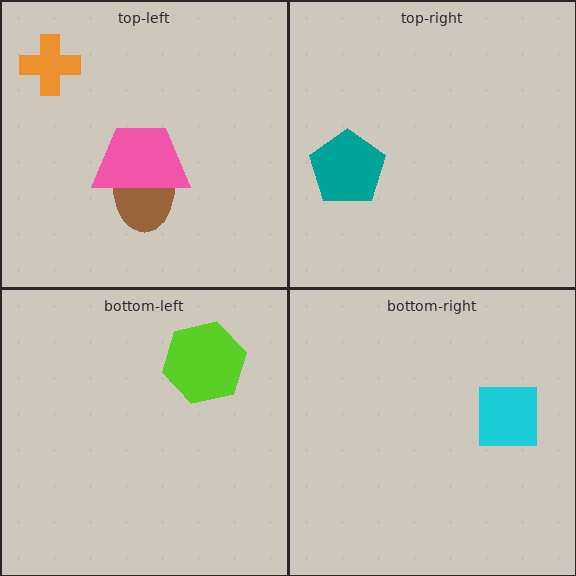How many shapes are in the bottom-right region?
1.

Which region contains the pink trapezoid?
The top-left region.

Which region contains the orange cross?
The top-left region.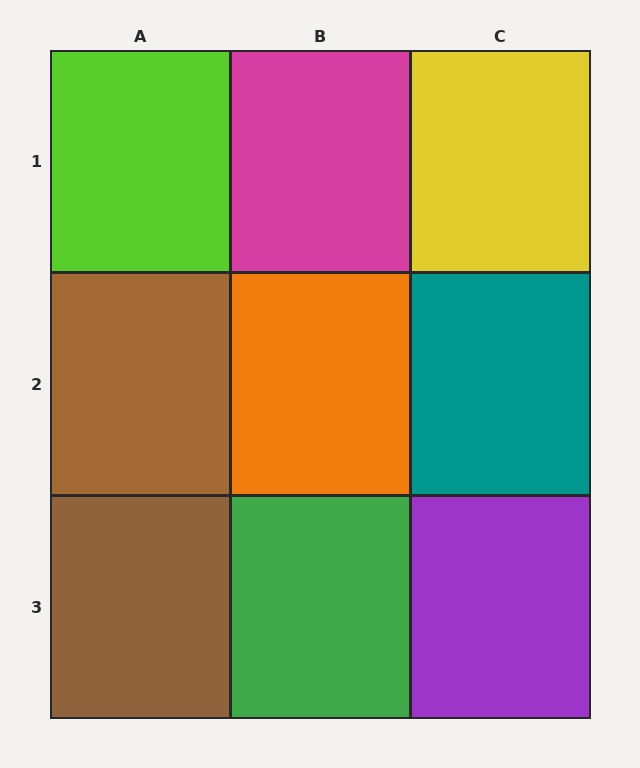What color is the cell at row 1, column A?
Lime.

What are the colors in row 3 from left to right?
Brown, green, purple.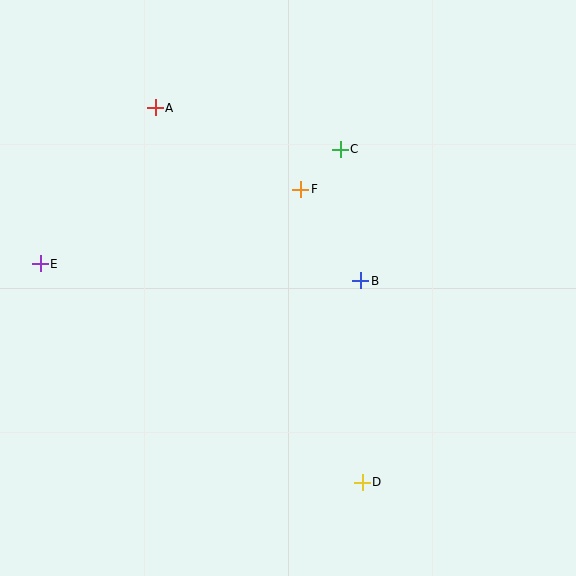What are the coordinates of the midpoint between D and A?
The midpoint between D and A is at (259, 295).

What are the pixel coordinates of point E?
Point E is at (40, 264).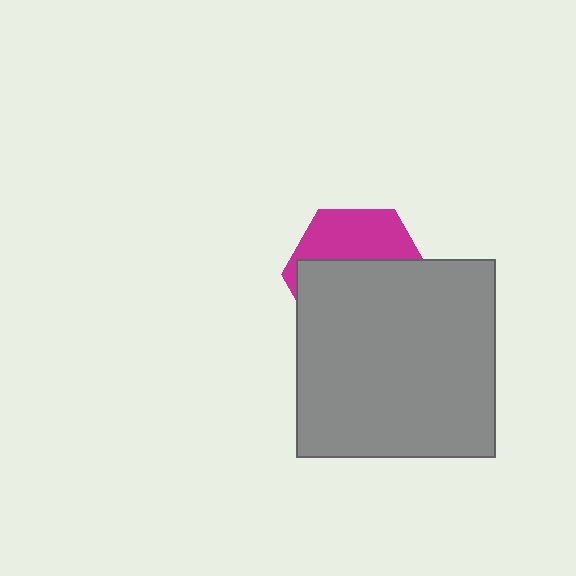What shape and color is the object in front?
The object in front is a gray square.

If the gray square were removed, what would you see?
You would see the complete magenta hexagon.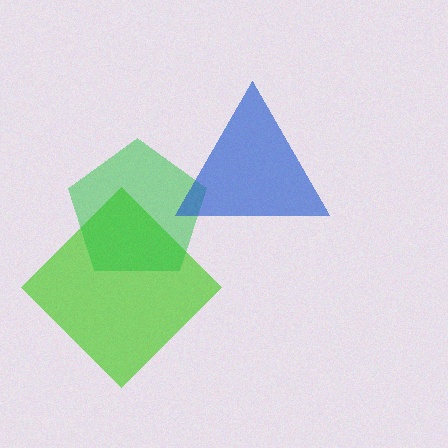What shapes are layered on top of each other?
The layered shapes are: a lime diamond, a green pentagon, a blue triangle.